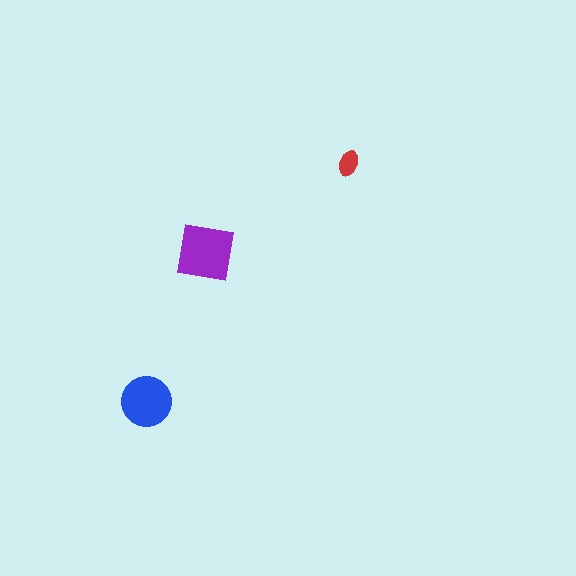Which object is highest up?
The red ellipse is topmost.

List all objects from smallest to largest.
The red ellipse, the blue circle, the purple square.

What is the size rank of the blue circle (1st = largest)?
2nd.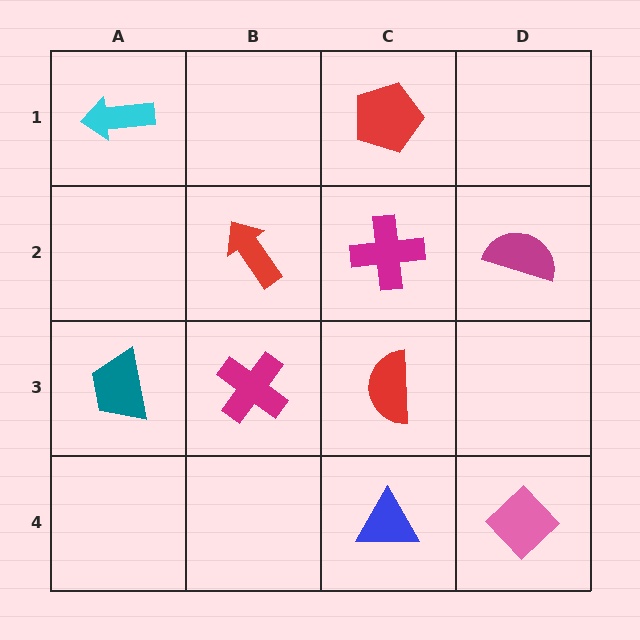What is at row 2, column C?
A magenta cross.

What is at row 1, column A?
A cyan arrow.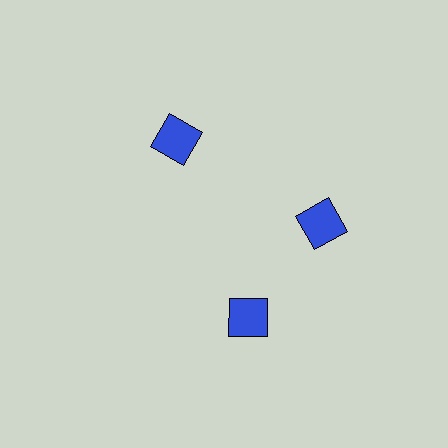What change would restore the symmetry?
The symmetry would be restored by rotating it back into even spacing with its neighbors so that all 3 squares sit at equal angles and equal distance from the center.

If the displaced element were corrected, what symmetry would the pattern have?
It would have 3-fold rotational symmetry — the pattern would map onto itself every 120 degrees.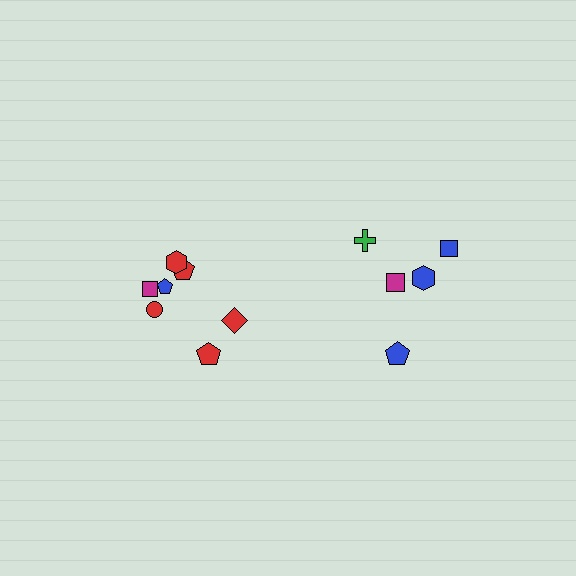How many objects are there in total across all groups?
There are 12 objects.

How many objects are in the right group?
There are 5 objects.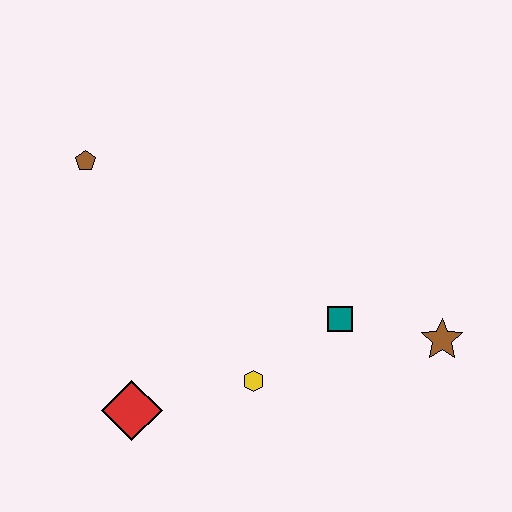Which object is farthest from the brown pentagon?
The brown star is farthest from the brown pentagon.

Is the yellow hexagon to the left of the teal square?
Yes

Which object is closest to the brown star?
The teal square is closest to the brown star.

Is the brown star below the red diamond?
No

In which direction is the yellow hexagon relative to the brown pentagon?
The yellow hexagon is below the brown pentagon.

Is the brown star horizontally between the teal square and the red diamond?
No